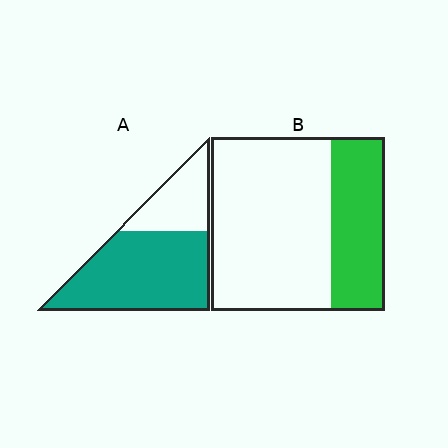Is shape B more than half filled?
No.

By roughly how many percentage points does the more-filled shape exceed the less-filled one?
By roughly 40 percentage points (A over B).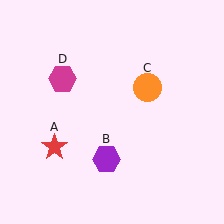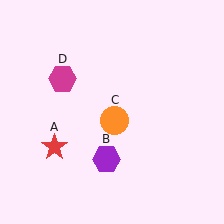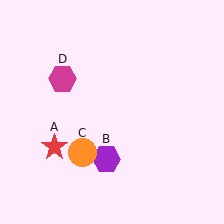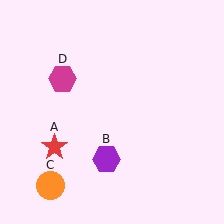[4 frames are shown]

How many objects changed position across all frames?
1 object changed position: orange circle (object C).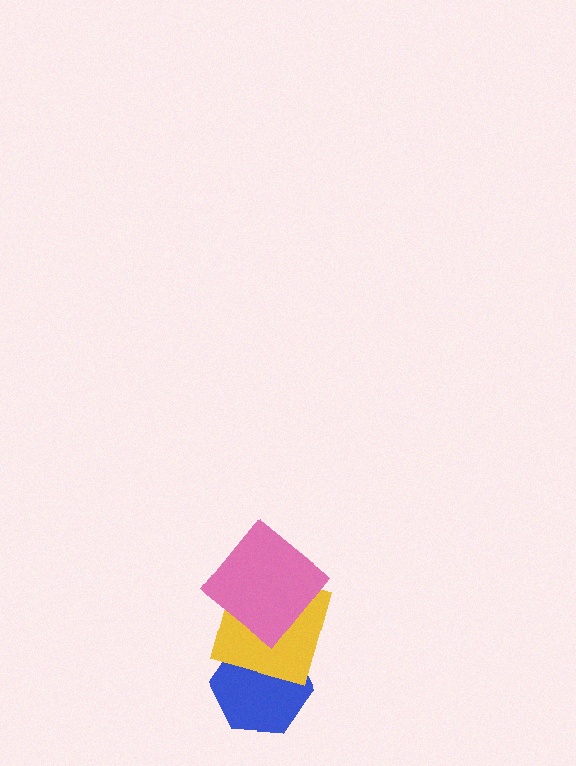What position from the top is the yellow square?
The yellow square is 2nd from the top.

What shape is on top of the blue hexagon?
The yellow square is on top of the blue hexagon.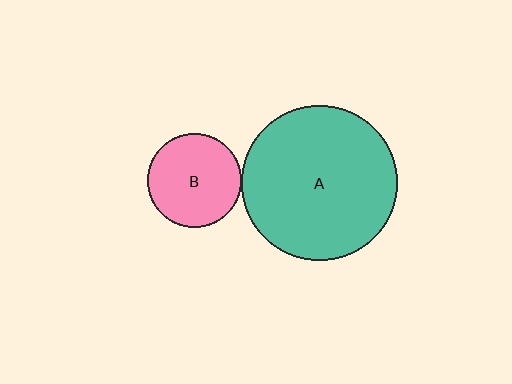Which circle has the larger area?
Circle A (teal).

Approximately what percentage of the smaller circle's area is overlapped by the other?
Approximately 5%.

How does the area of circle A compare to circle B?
Approximately 2.7 times.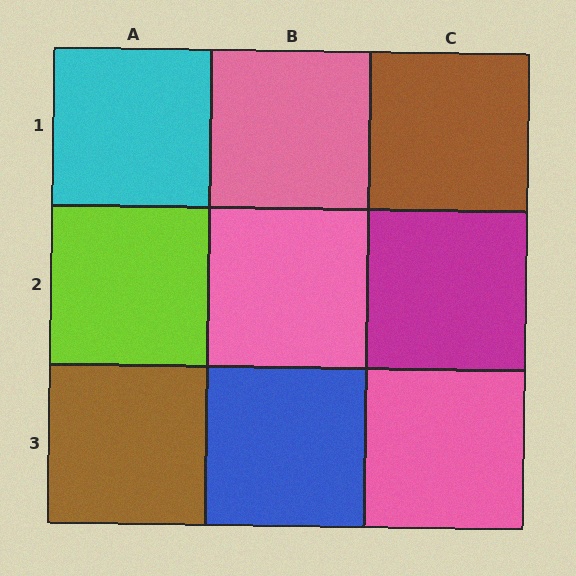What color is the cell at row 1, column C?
Brown.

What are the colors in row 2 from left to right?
Lime, pink, magenta.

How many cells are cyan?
1 cell is cyan.